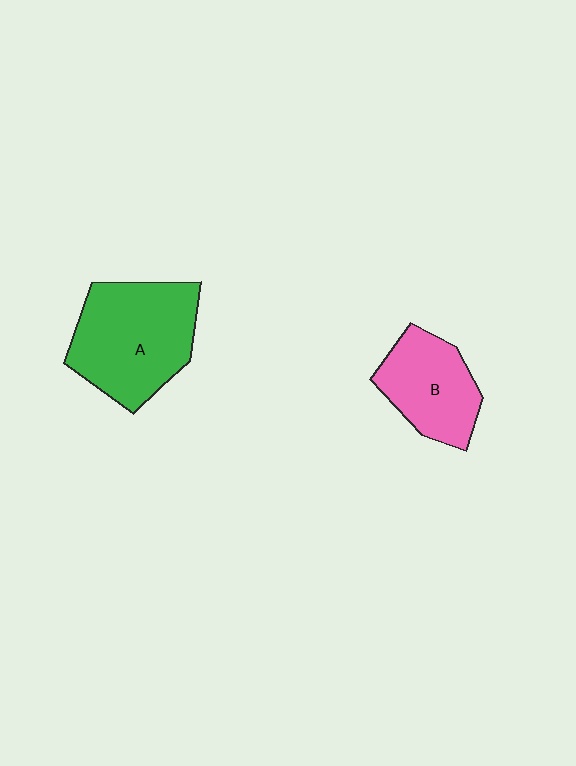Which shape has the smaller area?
Shape B (pink).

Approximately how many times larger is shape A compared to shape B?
Approximately 1.5 times.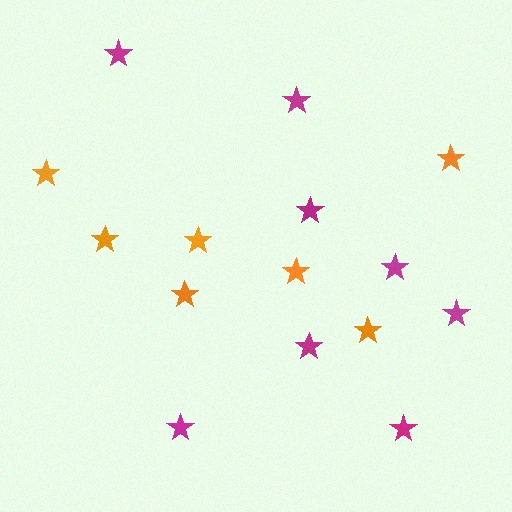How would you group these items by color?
There are 2 groups: one group of magenta stars (8) and one group of orange stars (7).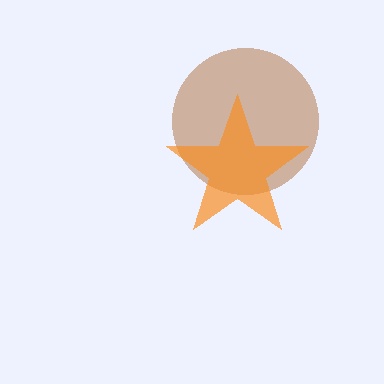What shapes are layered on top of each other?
The layered shapes are: a brown circle, an orange star.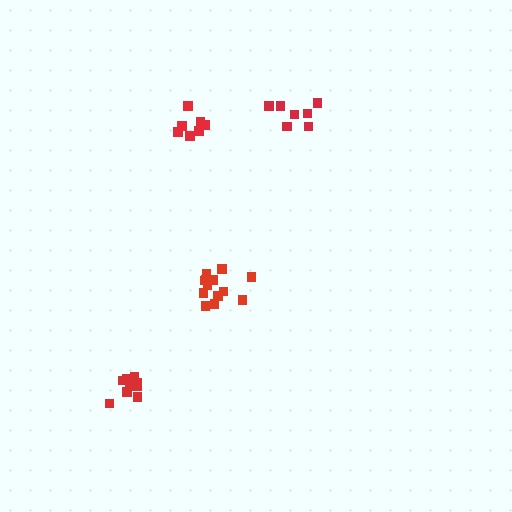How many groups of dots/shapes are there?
There are 4 groups.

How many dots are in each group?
Group 1: 9 dots, Group 2: 13 dots, Group 3: 7 dots, Group 4: 7 dots (36 total).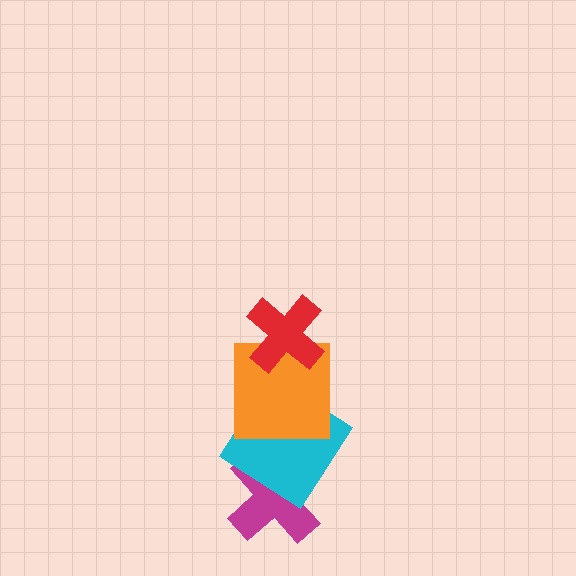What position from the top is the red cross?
The red cross is 1st from the top.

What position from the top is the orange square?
The orange square is 2nd from the top.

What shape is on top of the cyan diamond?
The orange square is on top of the cyan diamond.